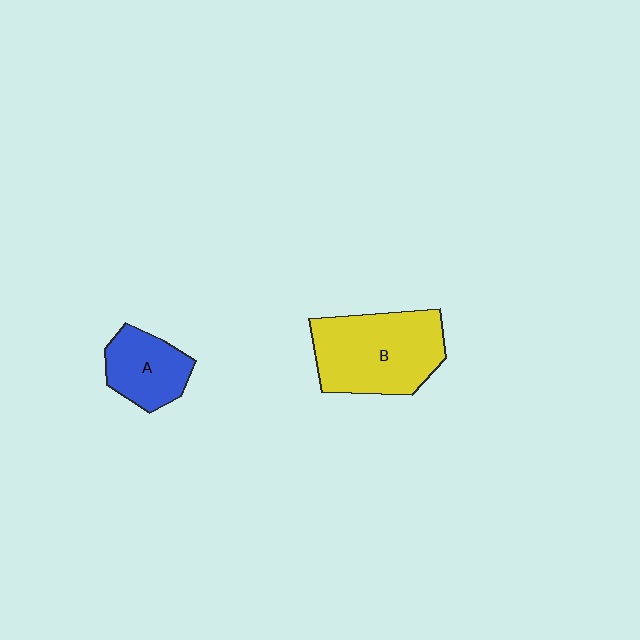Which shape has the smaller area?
Shape A (blue).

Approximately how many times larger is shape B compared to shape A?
Approximately 1.9 times.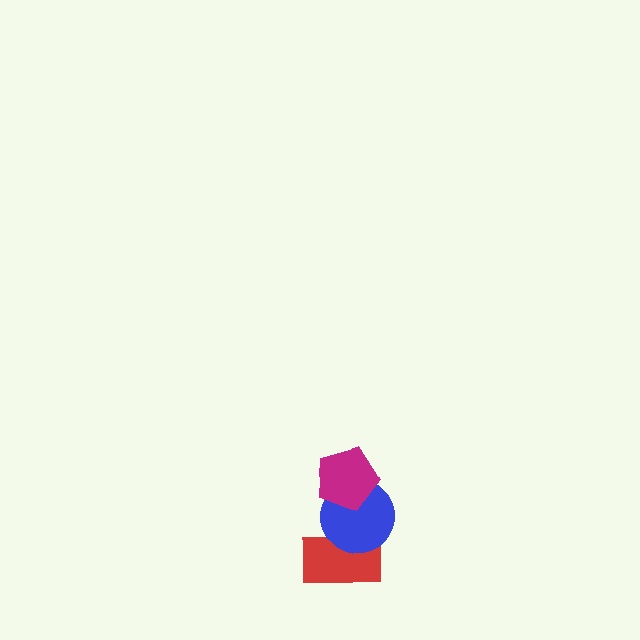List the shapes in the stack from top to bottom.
From top to bottom: the magenta pentagon, the blue circle, the red rectangle.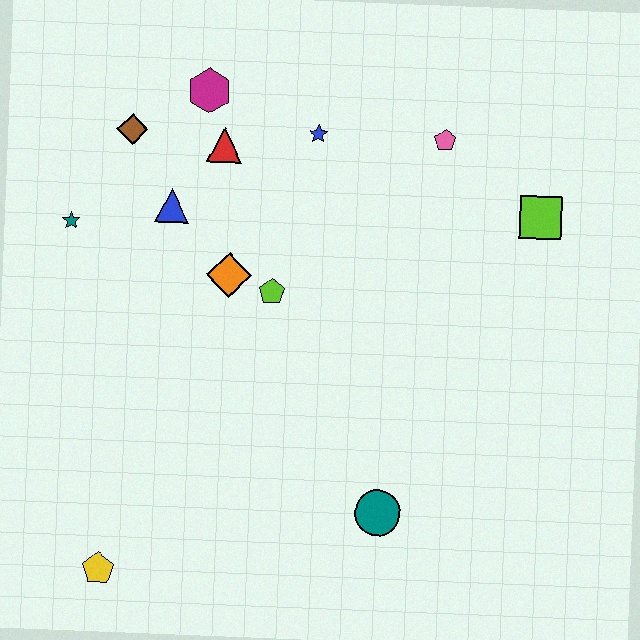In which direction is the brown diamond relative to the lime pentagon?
The brown diamond is above the lime pentagon.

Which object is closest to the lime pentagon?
The orange diamond is closest to the lime pentagon.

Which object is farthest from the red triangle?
The yellow pentagon is farthest from the red triangle.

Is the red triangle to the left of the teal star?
No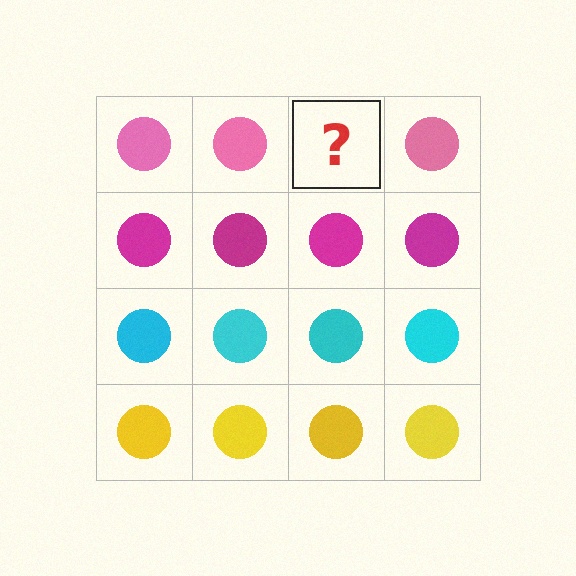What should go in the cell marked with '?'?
The missing cell should contain a pink circle.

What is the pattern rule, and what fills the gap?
The rule is that each row has a consistent color. The gap should be filled with a pink circle.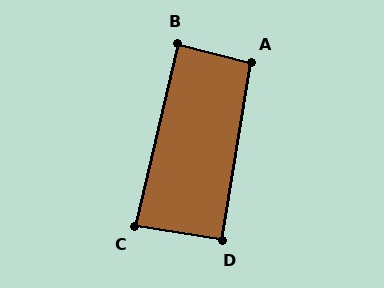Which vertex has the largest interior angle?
A, at approximately 95 degrees.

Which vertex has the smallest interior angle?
C, at approximately 85 degrees.